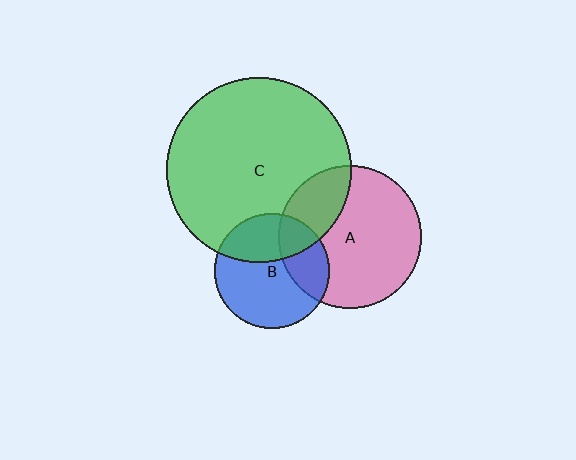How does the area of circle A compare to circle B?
Approximately 1.5 times.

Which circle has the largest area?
Circle C (green).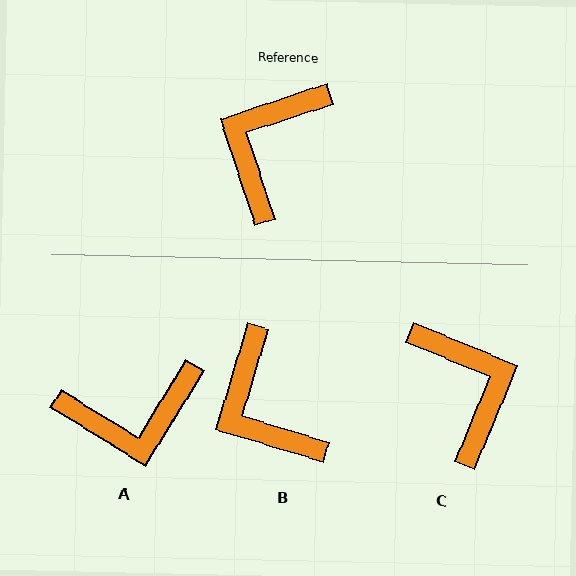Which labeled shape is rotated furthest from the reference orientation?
C, about 131 degrees away.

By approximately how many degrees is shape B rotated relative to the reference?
Approximately 55 degrees counter-clockwise.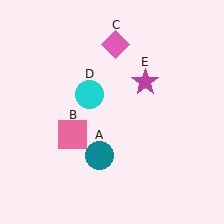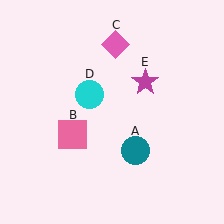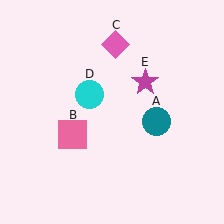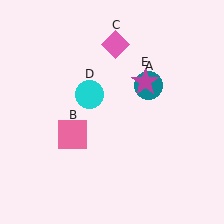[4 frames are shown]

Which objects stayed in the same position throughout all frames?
Pink square (object B) and pink diamond (object C) and cyan circle (object D) and magenta star (object E) remained stationary.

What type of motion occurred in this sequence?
The teal circle (object A) rotated counterclockwise around the center of the scene.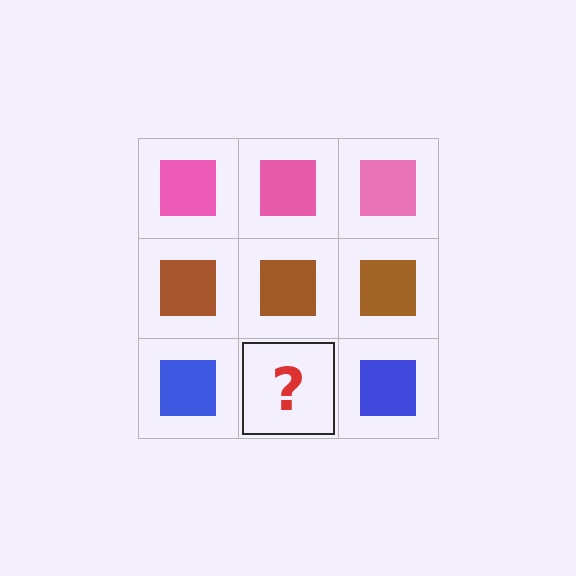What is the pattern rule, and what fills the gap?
The rule is that each row has a consistent color. The gap should be filled with a blue square.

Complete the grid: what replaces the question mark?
The question mark should be replaced with a blue square.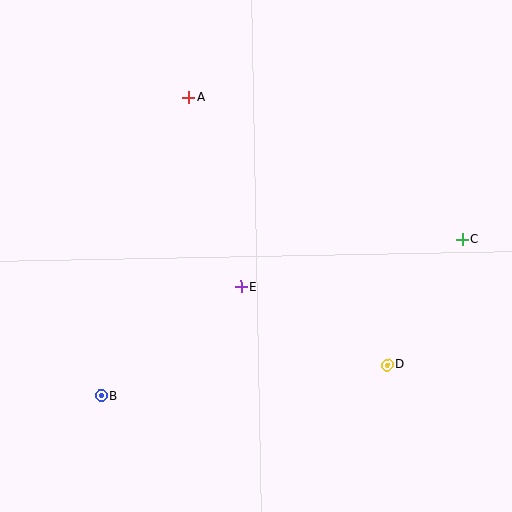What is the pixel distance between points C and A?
The distance between C and A is 308 pixels.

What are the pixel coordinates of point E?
Point E is at (241, 287).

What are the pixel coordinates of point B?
Point B is at (101, 396).